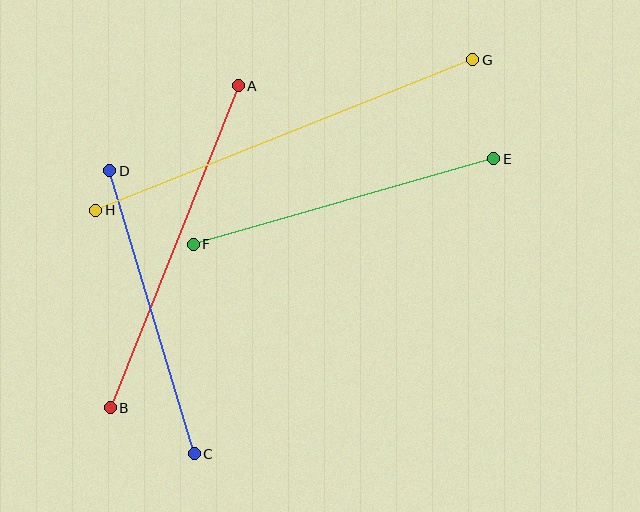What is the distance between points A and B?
The distance is approximately 346 pixels.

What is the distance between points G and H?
The distance is approximately 406 pixels.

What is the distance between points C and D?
The distance is approximately 295 pixels.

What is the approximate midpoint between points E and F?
The midpoint is at approximately (344, 201) pixels.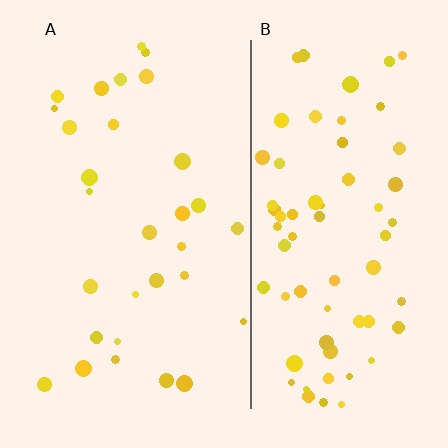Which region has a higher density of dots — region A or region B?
B (the right).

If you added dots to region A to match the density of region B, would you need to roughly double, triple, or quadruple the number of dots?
Approximately double.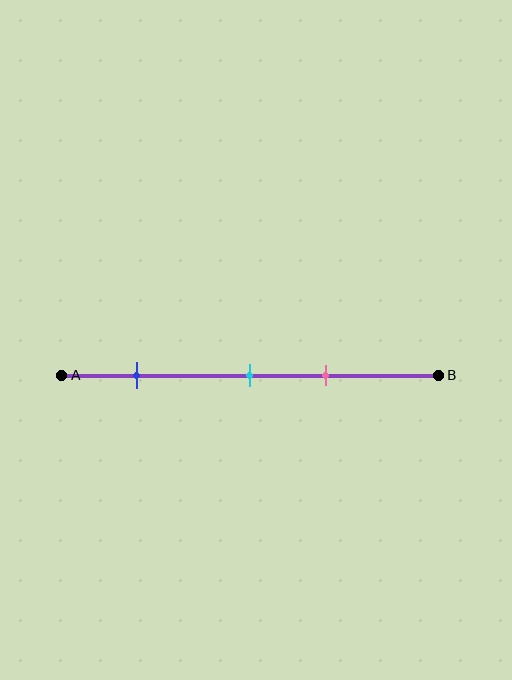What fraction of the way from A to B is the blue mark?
The blue mark is approximately 20% (0.2) of the way from A to B.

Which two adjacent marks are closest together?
The cyan and pink marks are the closest adjacent pair.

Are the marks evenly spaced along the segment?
No, the marks are not evenly spaced.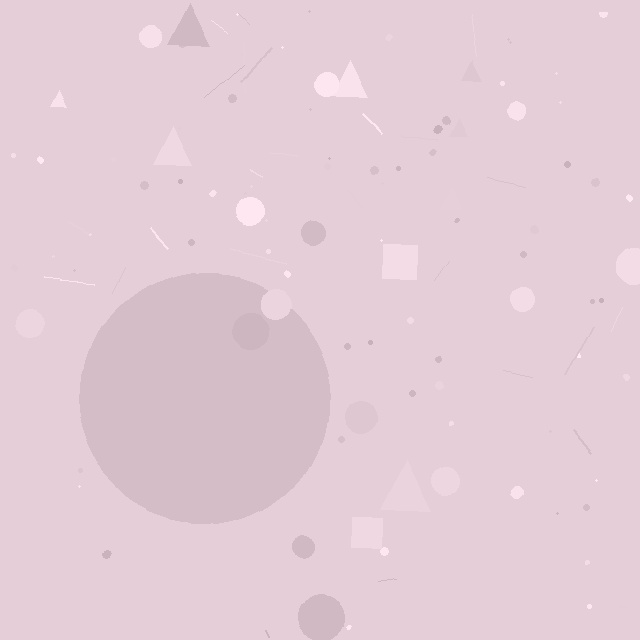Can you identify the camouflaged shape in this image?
The camouflaged shape is a circle.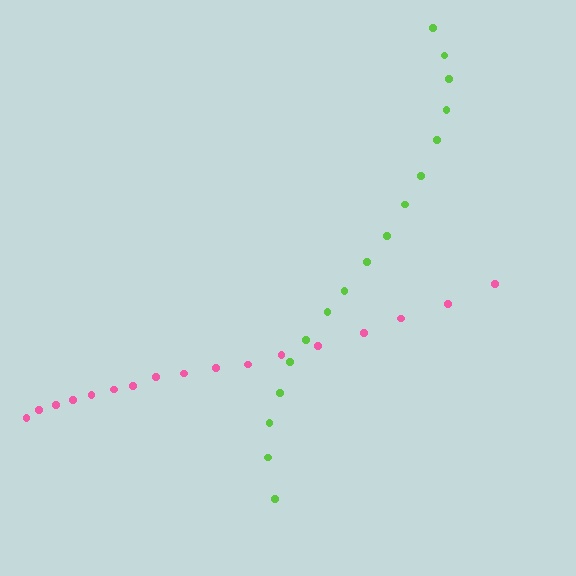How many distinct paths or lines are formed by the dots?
There are 2 distinct paths.